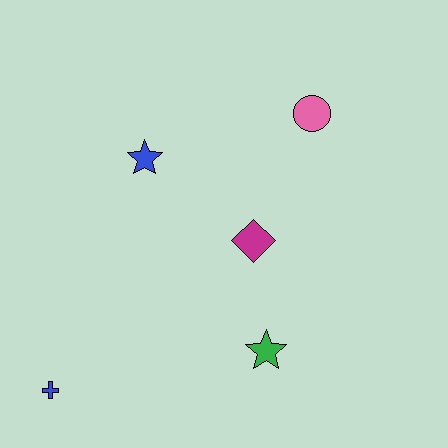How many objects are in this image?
There are 5 objects.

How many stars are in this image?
There are 2 stars.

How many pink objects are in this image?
There is 1 pink object.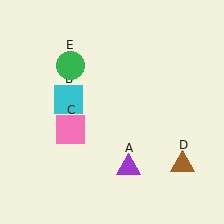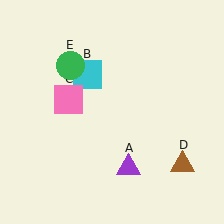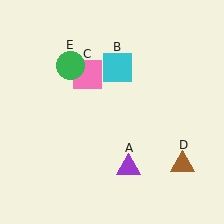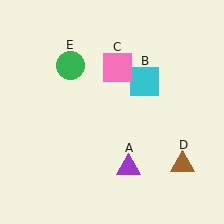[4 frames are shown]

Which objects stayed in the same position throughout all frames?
Purple triangle (object A) and brown triangle (object D) and green circle (object E) remained stationary.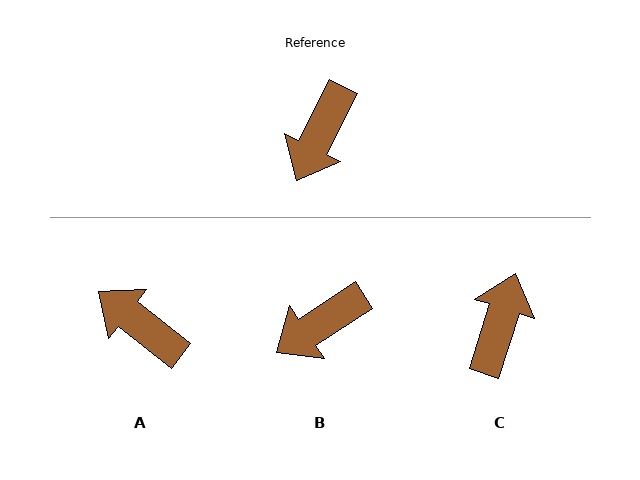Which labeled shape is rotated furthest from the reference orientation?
C, about 171 degrees away.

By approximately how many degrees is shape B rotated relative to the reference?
Approximately 30 degrees clockwise.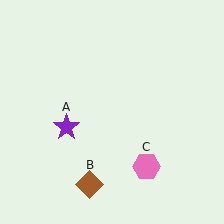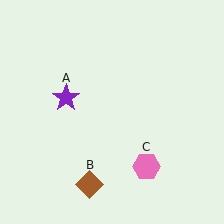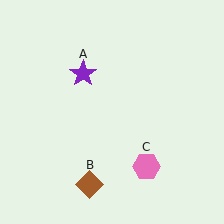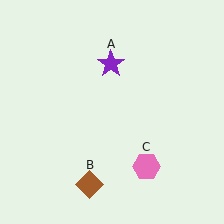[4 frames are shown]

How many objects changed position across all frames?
1 object changed position: purple star (object A).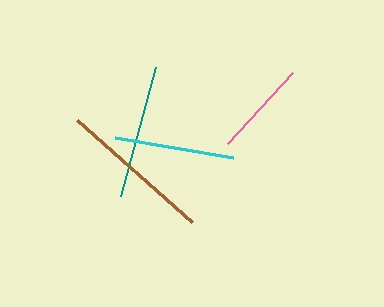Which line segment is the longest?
The brown line is the longest at approximately 154 pixels.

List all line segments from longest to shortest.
From longest to shortest: brown, teal, cyan, pink.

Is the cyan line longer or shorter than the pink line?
The cyan line is longer than the pink line.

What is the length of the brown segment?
The brown segment is approximately 154 pixels long.